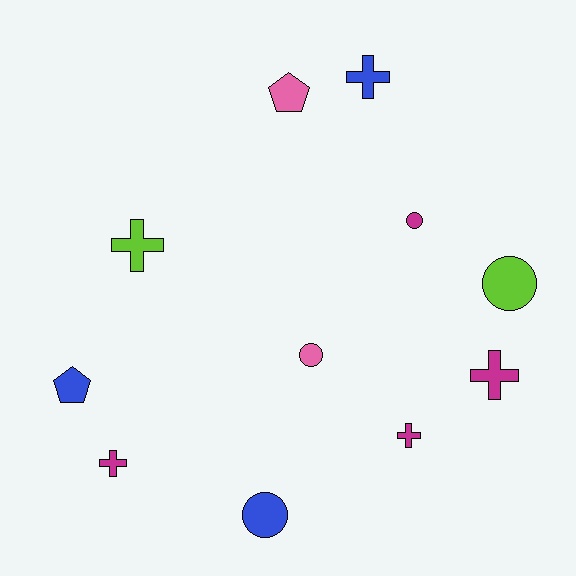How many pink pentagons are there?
There is 1 pink pentagon.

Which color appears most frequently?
Magenta, with 4 objects.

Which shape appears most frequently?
Cross, with 5 objects.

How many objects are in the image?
There are 11 objects.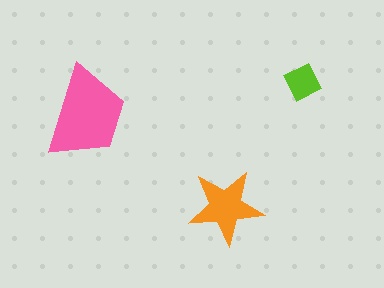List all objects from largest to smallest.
The pink trapezoid, the orange star, the lime diamond.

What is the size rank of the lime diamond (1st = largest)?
3rd.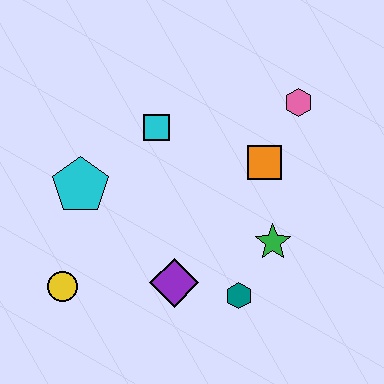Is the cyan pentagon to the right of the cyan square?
No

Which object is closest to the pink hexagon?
The orange square is closest to the pink hexagon.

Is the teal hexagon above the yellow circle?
No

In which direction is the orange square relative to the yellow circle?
The orange square is to the right of the yellow circle.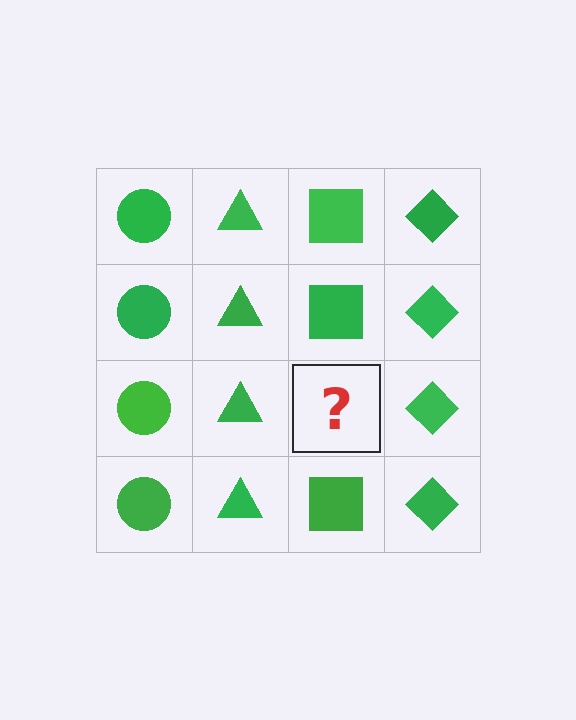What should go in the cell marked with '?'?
The missing cell should contain a green square.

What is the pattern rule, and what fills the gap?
The rule is that each column has a consistent shape. The gap should be filled with a green square.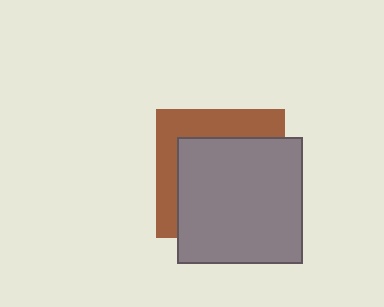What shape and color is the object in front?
The object in front is a gray square.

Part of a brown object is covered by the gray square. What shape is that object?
It is a square.